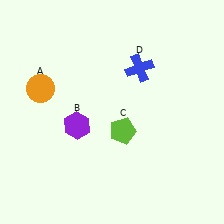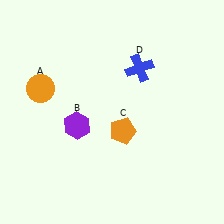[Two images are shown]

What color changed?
The pentagon (C) changed from lime in Image 1 to orange in Image 2.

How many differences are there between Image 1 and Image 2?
There is 1 difference between the two images.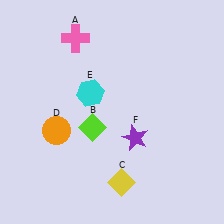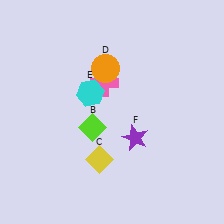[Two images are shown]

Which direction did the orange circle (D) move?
The orange circle (D) moved up.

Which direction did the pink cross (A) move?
The pink cross (A) moved down.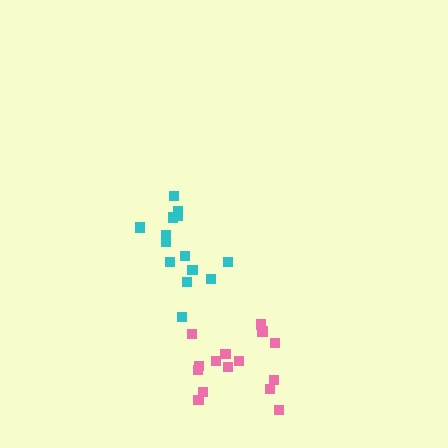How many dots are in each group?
Group 1: 14 dots, Group 2: 15 dots (29 total).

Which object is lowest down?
The pink cluster is bottommost.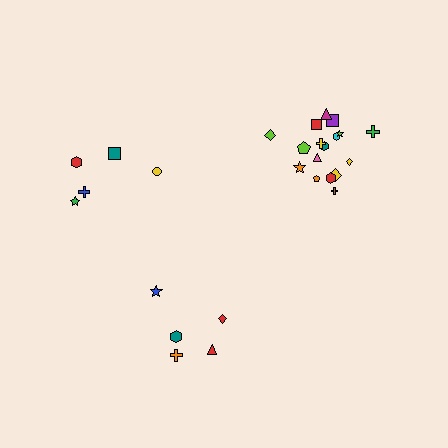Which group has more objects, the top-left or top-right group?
The top-right group.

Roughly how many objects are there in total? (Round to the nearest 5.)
Roughly 30 objects in total.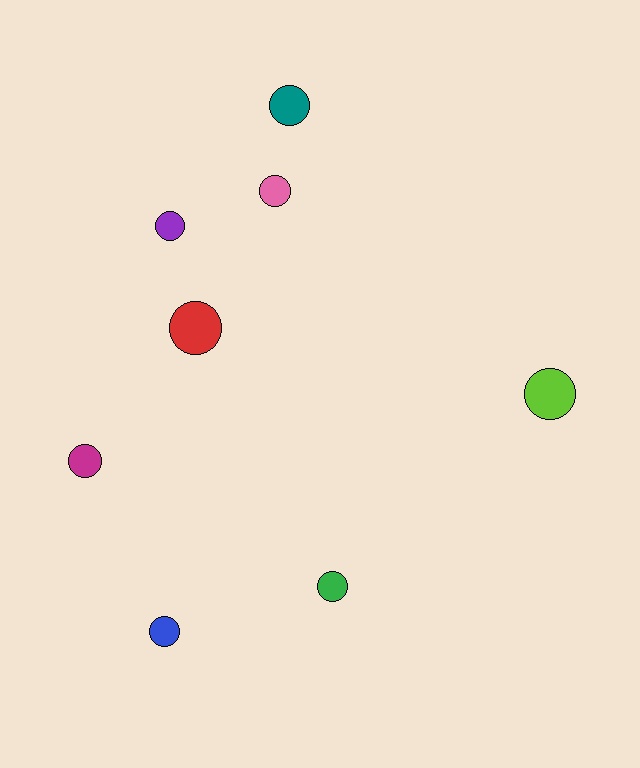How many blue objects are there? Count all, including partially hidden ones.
There is 1 blue object.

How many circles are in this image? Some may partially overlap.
There are 8 circles.